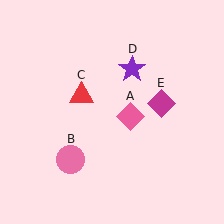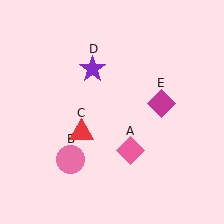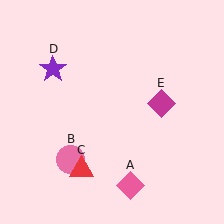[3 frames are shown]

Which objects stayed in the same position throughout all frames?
Pink circle (object B) and magenta diamond (object E) remained stationary.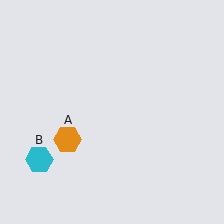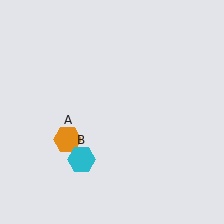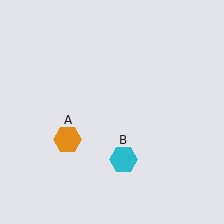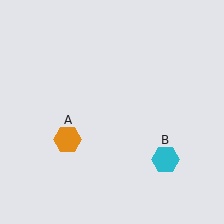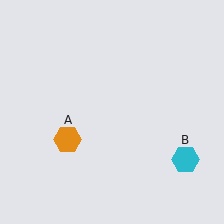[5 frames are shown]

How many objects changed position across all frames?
1 object changed position: cyan hexagon (object B).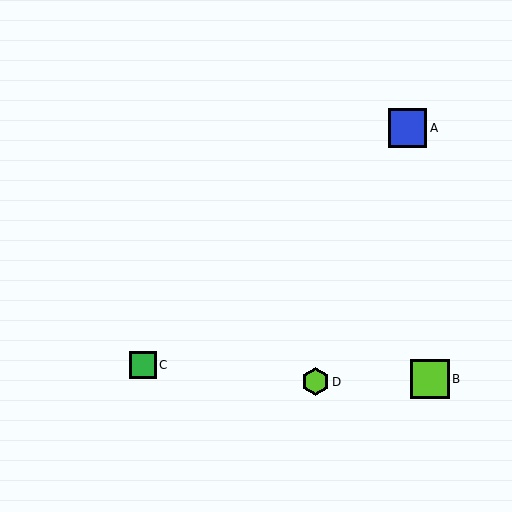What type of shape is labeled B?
Shape B is a lime square.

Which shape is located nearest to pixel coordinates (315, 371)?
The lime hexagon (labeled D) at (315, 382) is nearest to that location.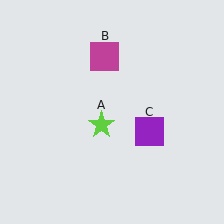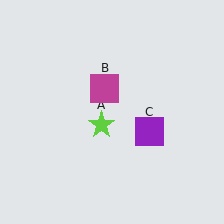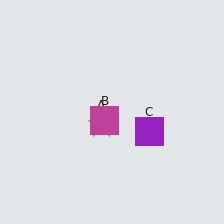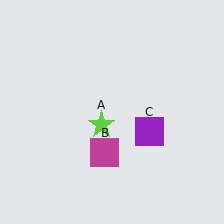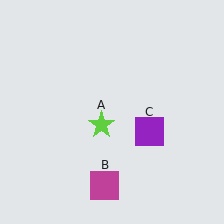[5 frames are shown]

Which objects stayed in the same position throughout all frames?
Lime star (object A) and purple square (object C) remained stationary.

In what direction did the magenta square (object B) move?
The magenta square (object B) moved down.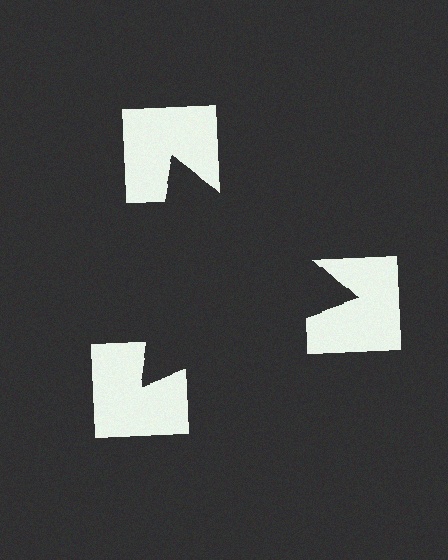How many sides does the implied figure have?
3 sides.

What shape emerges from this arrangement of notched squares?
An illusory triangle — its edges are inferred from the aligned wedge cuts in the notched squares, not physically drawn.